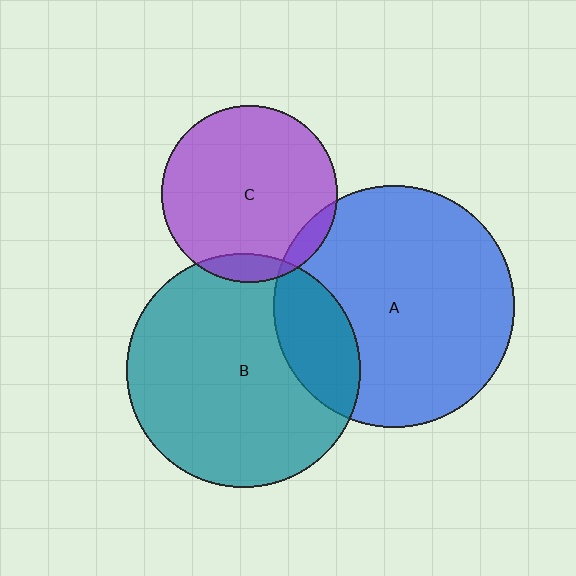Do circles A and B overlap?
Yes.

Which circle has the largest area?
Circle A (blue).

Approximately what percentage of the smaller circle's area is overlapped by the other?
Approximately 20%.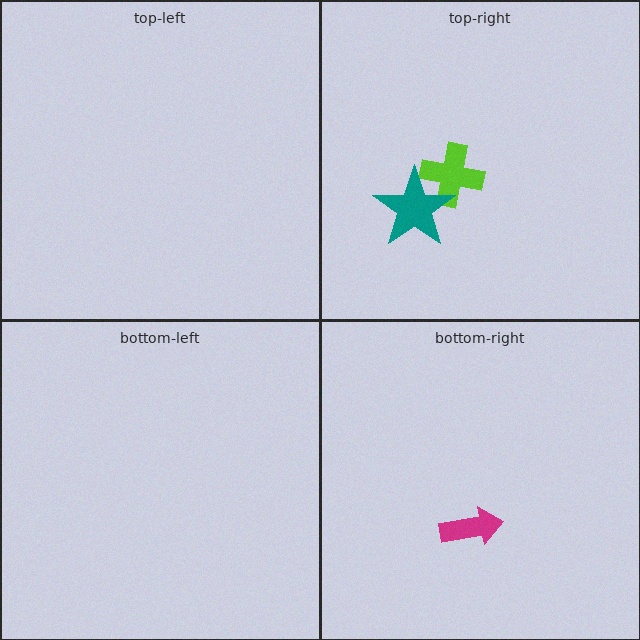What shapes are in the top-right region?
The lime cross, the teal star.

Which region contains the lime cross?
The top-right region.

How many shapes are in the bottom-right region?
1.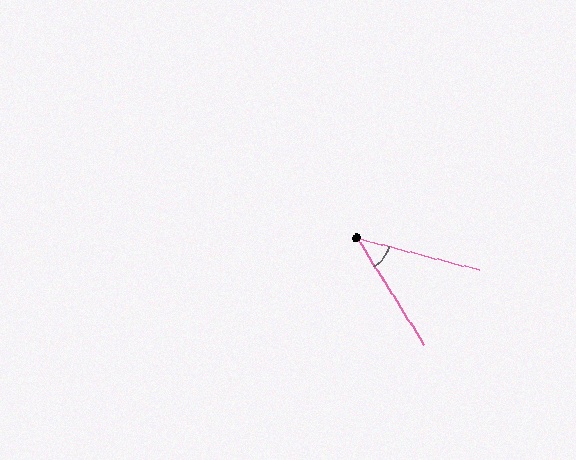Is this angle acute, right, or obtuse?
It is acute.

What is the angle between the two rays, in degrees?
Approximately 43 degrees.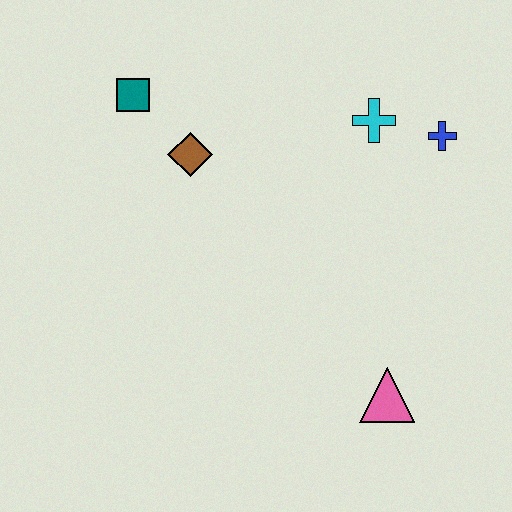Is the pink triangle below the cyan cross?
Yes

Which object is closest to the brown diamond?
The teal square is closest to the brown diamond.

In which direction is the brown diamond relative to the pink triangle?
The brown diamond is above the pink triangle.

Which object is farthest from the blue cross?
The teal square is farthest from the blue cross.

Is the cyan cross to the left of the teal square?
No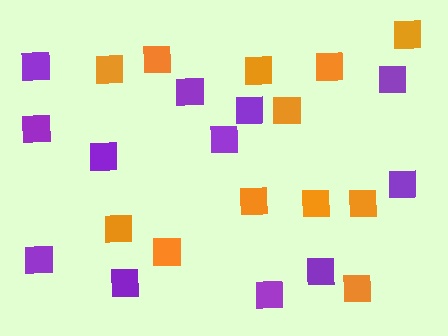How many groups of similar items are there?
There are 2 groups: one group of orange squares (12) and one group of purple squares (12).